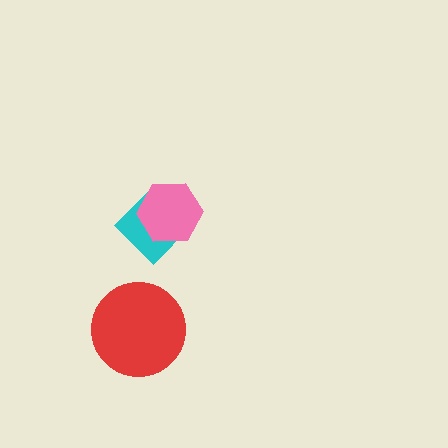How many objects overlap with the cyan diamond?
1 object overlaps with the cyan diamond.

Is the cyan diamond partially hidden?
Yes, it is partially covered by another shape.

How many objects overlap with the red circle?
0 objects overlap with the red circle.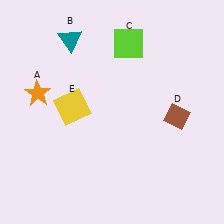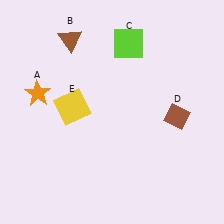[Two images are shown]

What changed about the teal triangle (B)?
In Image 1, B is teal. In Image 2, it changed to brown.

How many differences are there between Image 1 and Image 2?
There is 1 difference between the two images.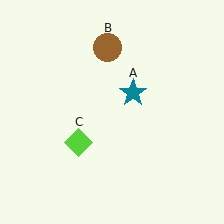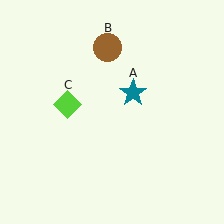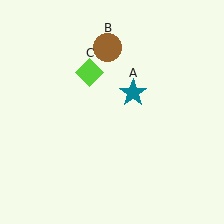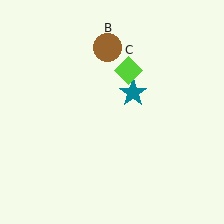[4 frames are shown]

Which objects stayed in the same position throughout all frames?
Teal star (object A) and brown circle (object B) remained stationary.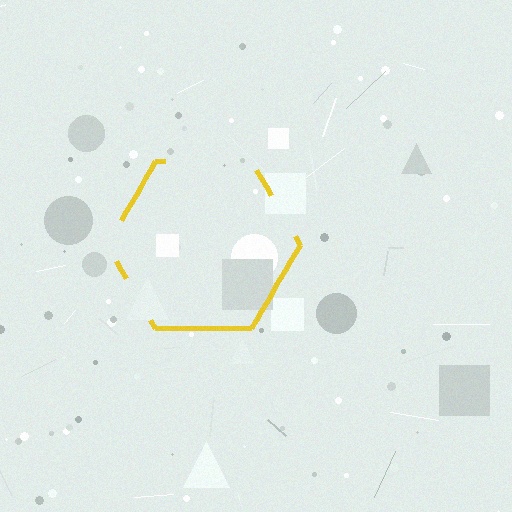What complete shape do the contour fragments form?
The contour fragments form a hexagon.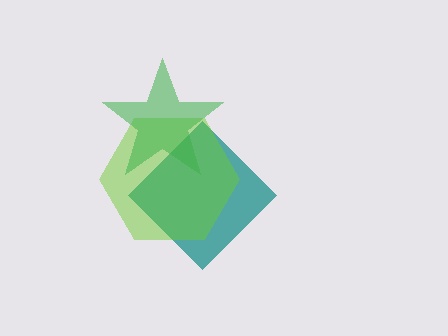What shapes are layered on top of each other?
The layered shapes are: a teal diamond, a lime hexagon, a green star.